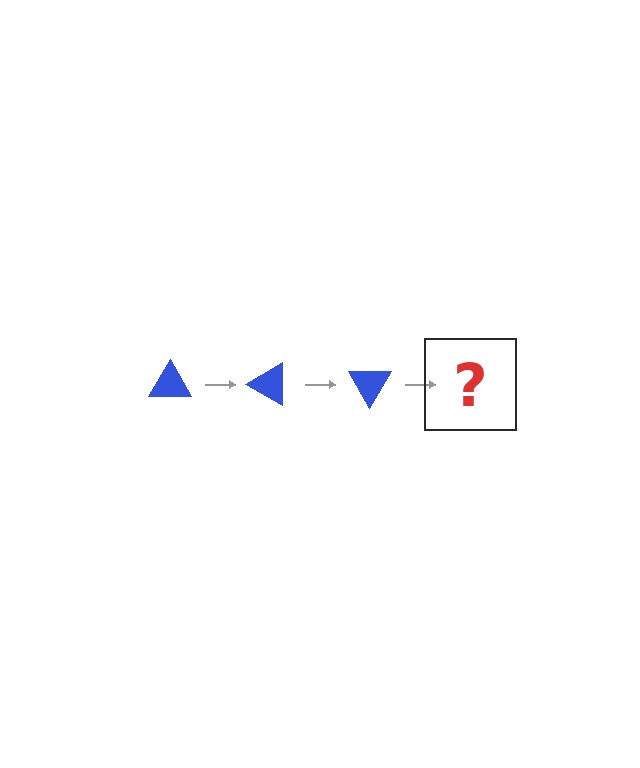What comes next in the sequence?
The next element should be a blue triangle rotated 90 degrees.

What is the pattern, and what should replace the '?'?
The pattern is that the triangle rotates 30 degrees each step. The '?' should be a blue triangle rotated 90 degrees.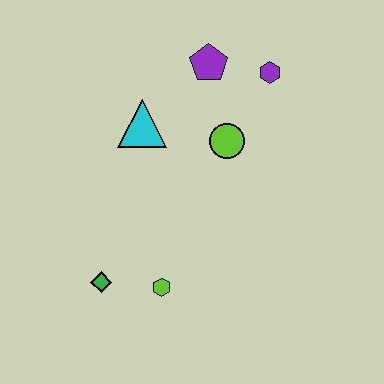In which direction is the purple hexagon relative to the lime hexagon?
The purple hexagon is above the lime hexagon.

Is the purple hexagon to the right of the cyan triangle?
Yes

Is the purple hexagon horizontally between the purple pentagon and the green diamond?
No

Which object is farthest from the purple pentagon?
The green diamond is farthest from the purple pentagon.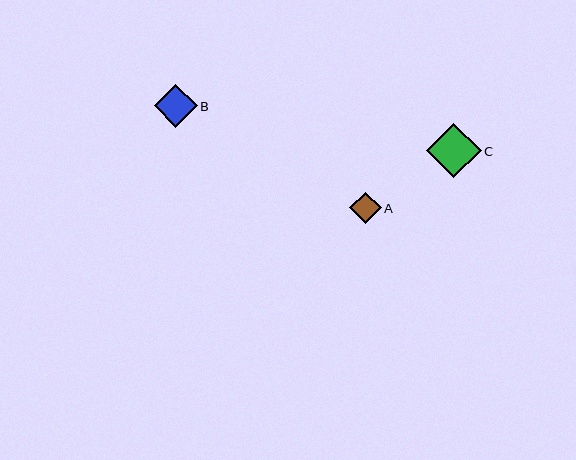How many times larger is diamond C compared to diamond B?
Diamond C is approximately 1.3 times the size of diamond B.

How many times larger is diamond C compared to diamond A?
Diamond C is approximately 1.7 times the size of diamond A.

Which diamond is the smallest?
Diamond A is the smallest with a size of approximately 32 pixels.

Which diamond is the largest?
Diamond C is the largest with a size of approximately 55 pixels.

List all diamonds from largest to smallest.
From largest to smallest: C, B, A.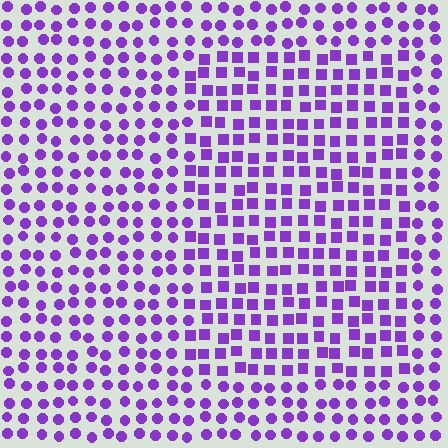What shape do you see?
I see a rectangle.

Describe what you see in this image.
The image is filled with small purple elements arranged in a uniform grid. A rectangle-shaped region contains squares, while the surrounding area contains circles. The boundary is defined purely by the change in element shape.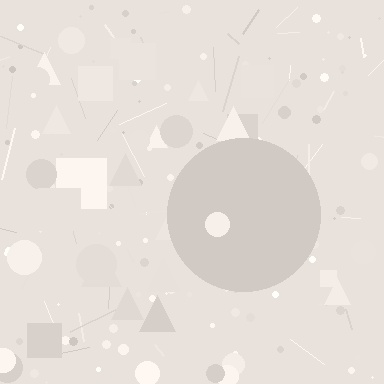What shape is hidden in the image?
A circle is hidden in the image.